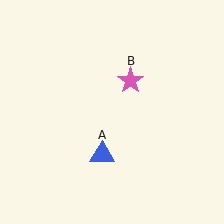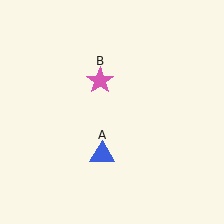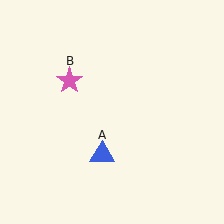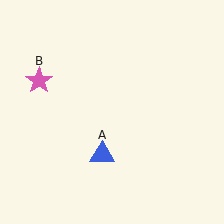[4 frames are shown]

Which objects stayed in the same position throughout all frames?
Blue triangle (object A) remained stationary.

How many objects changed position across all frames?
1 object changed position: pink star (object B).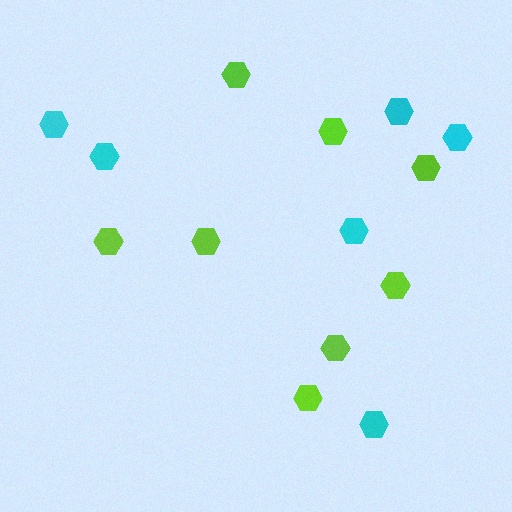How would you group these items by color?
There are 2 groups: one group of cyan hexagons (6) and one group of lime hexagons (8).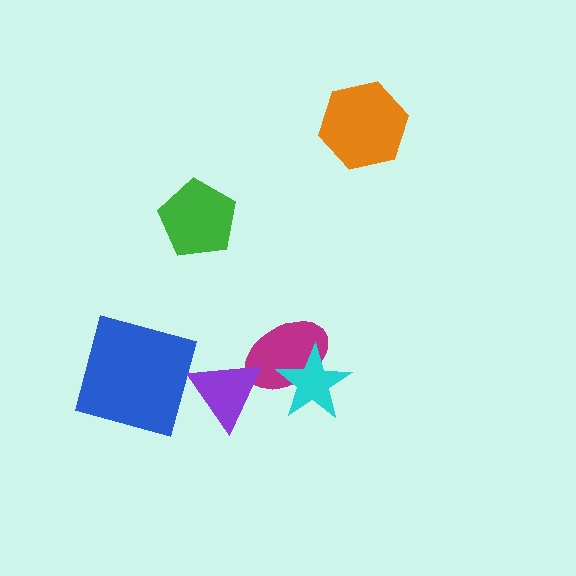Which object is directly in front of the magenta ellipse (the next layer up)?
The cyan star is directly in front of the magenta ellipse.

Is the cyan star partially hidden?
No, no other shape covers it.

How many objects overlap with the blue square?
0 objects overlap with the blue square.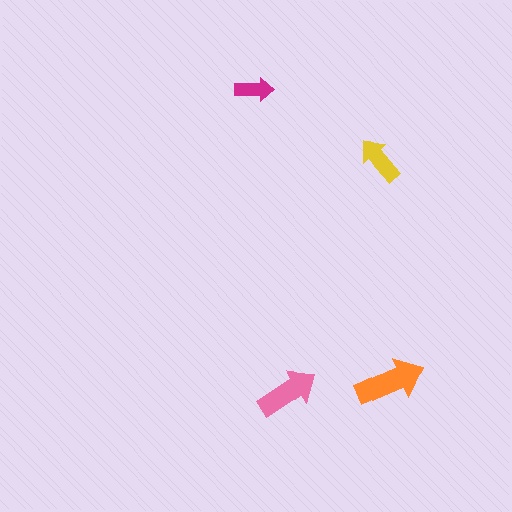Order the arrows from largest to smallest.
the orange one, the pink one, the yellow one, the magenta one.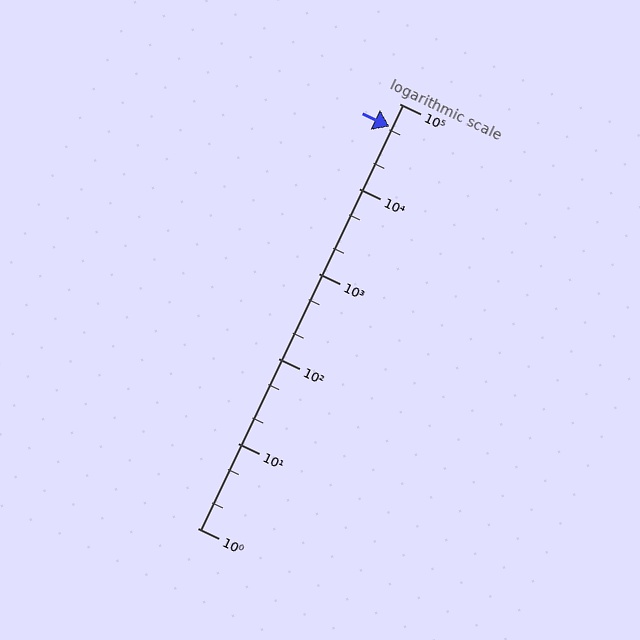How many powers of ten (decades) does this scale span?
The scale spans 5 decades, from 1 to 100000.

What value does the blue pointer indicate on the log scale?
The pointer indicates approximately 54000.